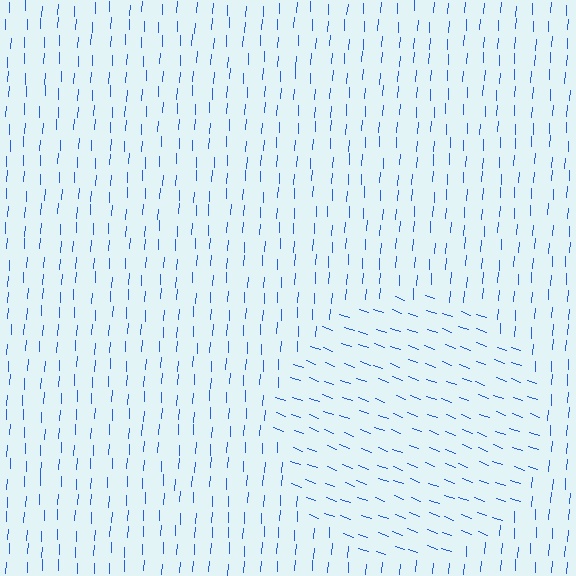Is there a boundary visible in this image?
Yes, there is a texture boundary formed by a change in line orientation.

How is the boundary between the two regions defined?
The boundary is defined purely by a change in line orientation (approximately 73 degrees difference). All lines are the same color and thickness.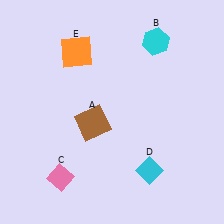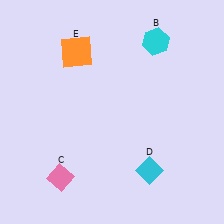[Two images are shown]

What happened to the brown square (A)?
The brown square (A) was removed in Image 2. It was in the bottom-left area of Image 1.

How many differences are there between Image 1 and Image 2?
There is 1 difference between the two images.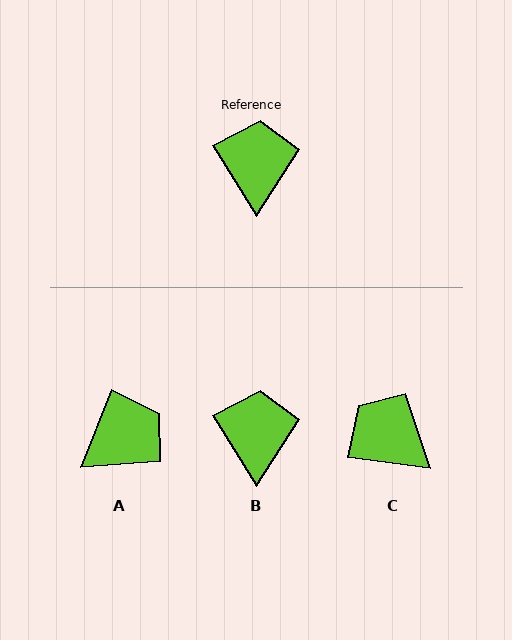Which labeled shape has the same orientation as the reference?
B.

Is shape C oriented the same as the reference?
No, it is off by about 51 degrees.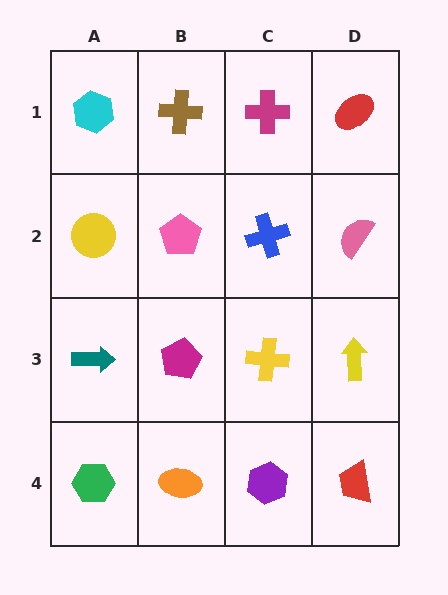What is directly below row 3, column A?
A green hexagon.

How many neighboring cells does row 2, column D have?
3.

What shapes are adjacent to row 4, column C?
A yellow cross (row 3, column C), an orange ellipse (row 4, column B), a red trapezoid (row 4, column D).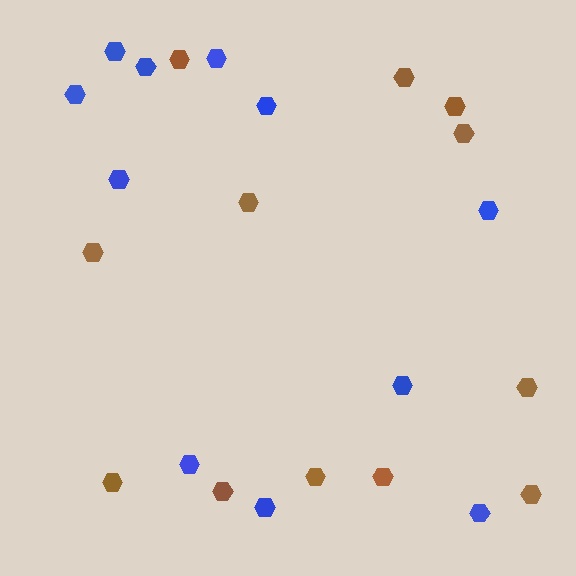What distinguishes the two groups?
There are 2 groups: one group of blue hexagons (11) and one group of brown hexagons (12).